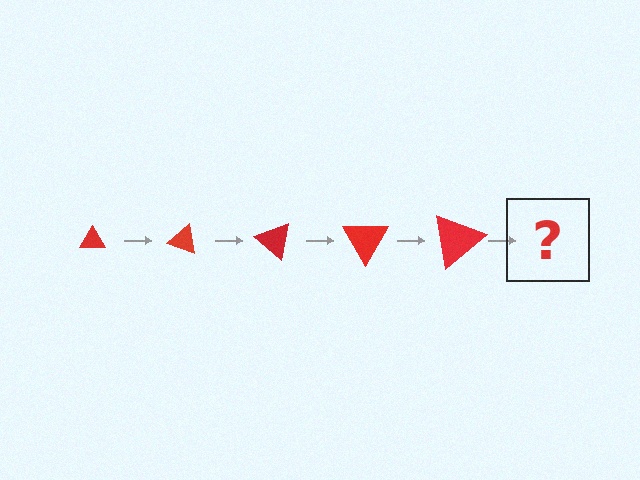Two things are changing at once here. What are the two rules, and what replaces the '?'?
The two rules are that the triangle grows larger each step and it rotates 20 degrees each step. The '?' should be a triangle, larger than the previous one and rotated 100 degrees from the start.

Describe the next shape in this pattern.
It should be a triangle, larger than the previous one and rotated 100 degrees from the start.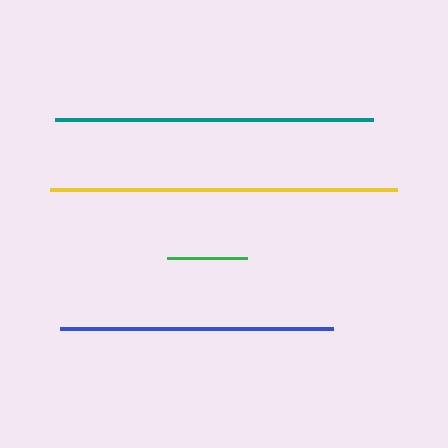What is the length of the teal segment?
The teal segment is approximately 318 pixels long.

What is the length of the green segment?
The green segment is approximately 80 pixels long.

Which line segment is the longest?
The yellow line is the longest at approximately 347 pixels.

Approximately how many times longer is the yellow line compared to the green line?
The yellow line is approximately 4.3 times the length of the green line.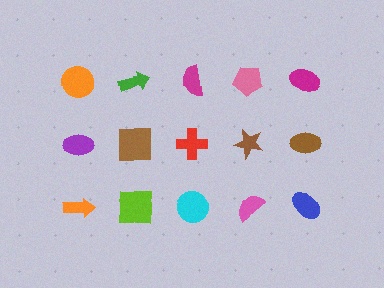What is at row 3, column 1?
An orange arrow.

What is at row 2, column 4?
A brown star.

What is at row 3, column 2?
A lime square.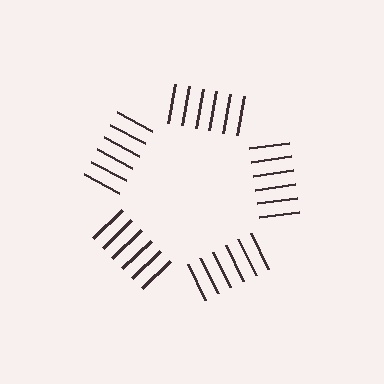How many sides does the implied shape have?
5 sides — the line-ends trace a pentagon.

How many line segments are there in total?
30 — 6 along each of the 5 edges.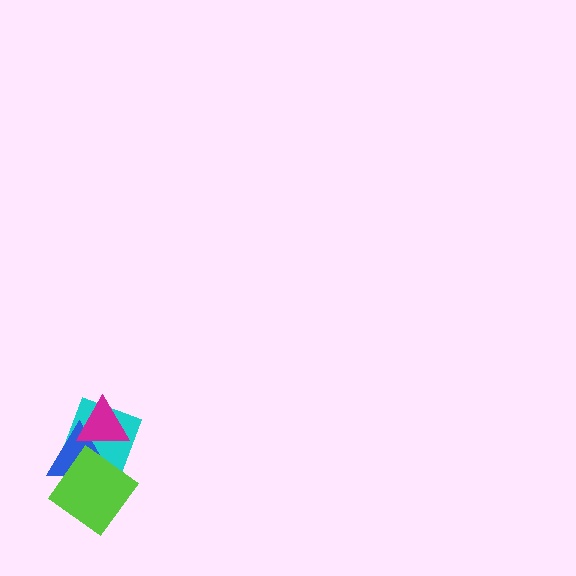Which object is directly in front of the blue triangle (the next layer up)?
The lime diamond is directly in front of the blue triangle.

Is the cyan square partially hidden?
Yes, it is partially covered by another shape.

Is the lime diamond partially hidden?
Yes, it is partially covered by another shape.